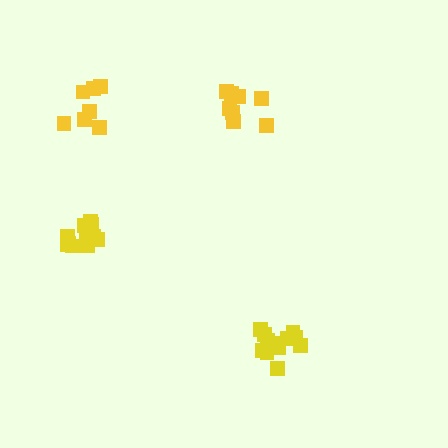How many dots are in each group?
Group 1: 13 dots, Group 2: 8 dots, Group 3: 11 dots, Group 4: 7 dots (39 total).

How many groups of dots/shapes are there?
There are 4 groups.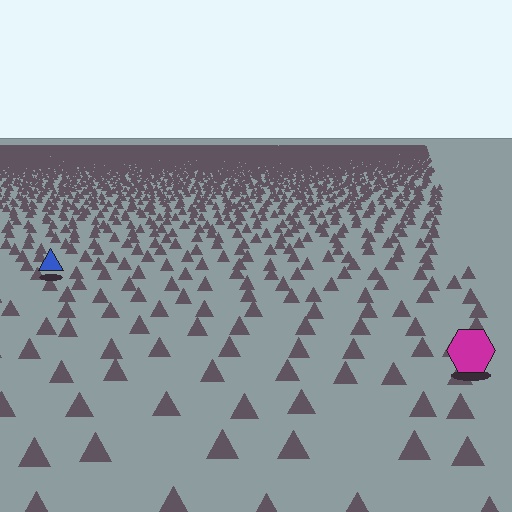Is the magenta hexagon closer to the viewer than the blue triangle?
Yes. The magenta hexagon is closer — you can tell from the texture gradient: the ground texture is coarser near it.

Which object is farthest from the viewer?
The blue triangle is farthest from the viewer. It appears smaller and the ground texture around it is denser.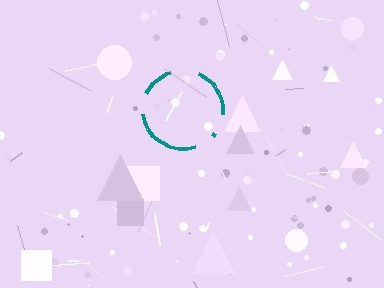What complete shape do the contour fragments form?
The contour fragments form a circle.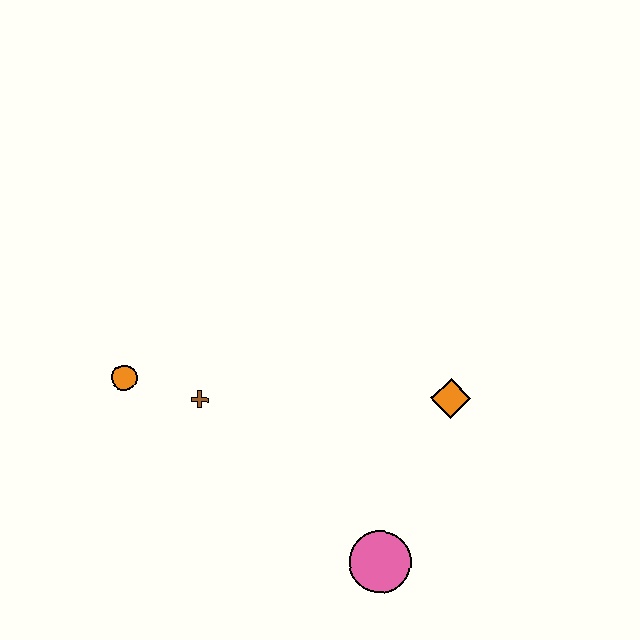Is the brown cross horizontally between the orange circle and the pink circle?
Yes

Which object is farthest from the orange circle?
The orange diamond is farthest from the orange circle.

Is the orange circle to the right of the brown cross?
No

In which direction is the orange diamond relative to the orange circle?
The orange diamond is to the right of the orange circle.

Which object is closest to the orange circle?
The brown cross is closest to the orange circle.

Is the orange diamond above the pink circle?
Yes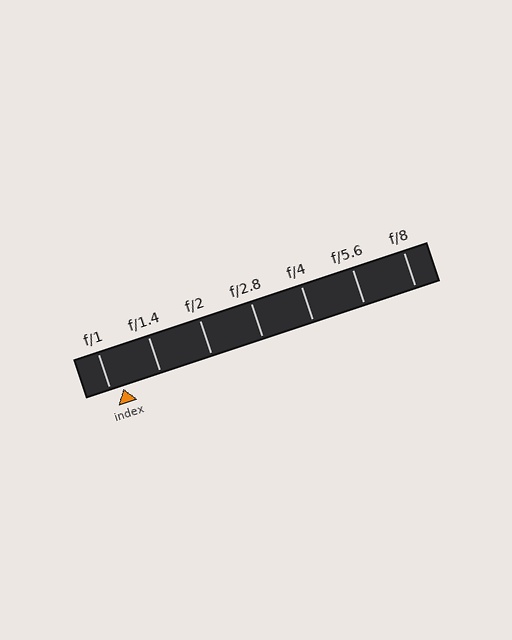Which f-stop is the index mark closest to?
The index mark is closest to f/1.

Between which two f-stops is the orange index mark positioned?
The index mark is between f/1 and f/1.4.